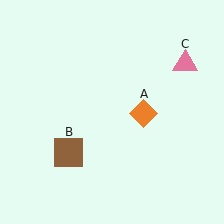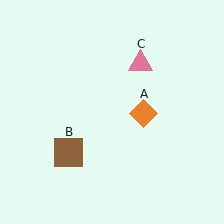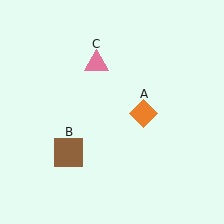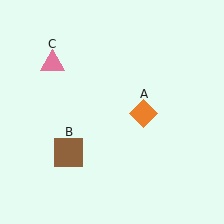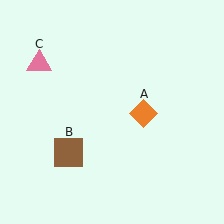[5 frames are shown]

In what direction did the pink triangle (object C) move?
The pink triangle (object C) moved left.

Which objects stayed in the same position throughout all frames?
Orange diamond (object A) and brown square (object B) remained stationary.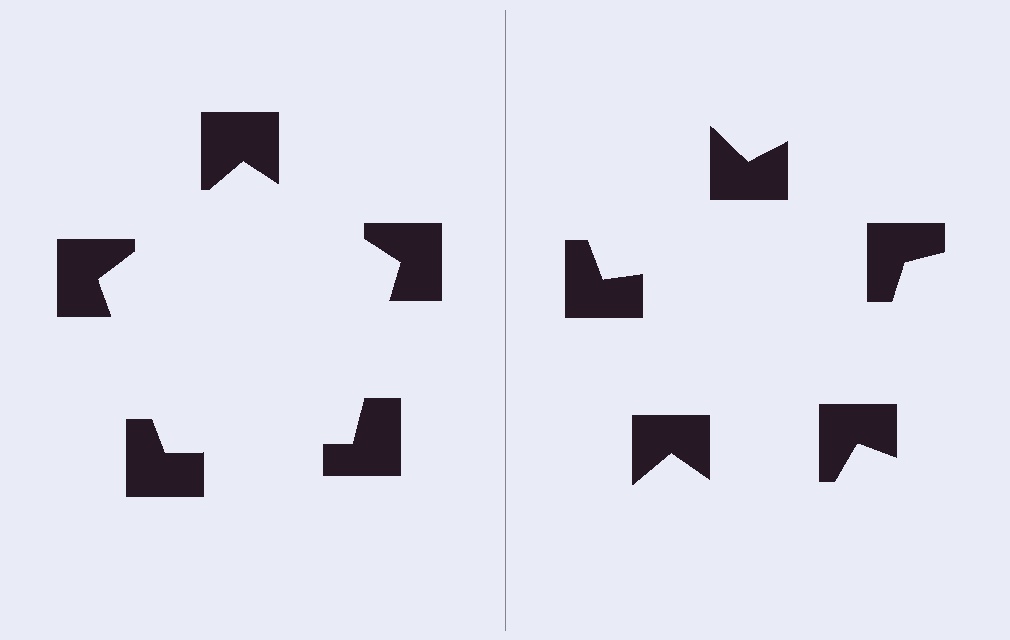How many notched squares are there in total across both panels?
10 — 5 on each side.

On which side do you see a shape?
An illusory pentagon appears on the left side. On the right side the wedge cuts are rotated, so no coherent shape forms.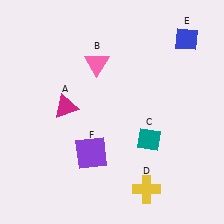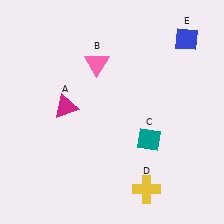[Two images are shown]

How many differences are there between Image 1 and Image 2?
There is 1 difference between the two images.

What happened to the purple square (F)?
The purple square (F) was removed in Image 2. It was in the bottom-left area of Image 1.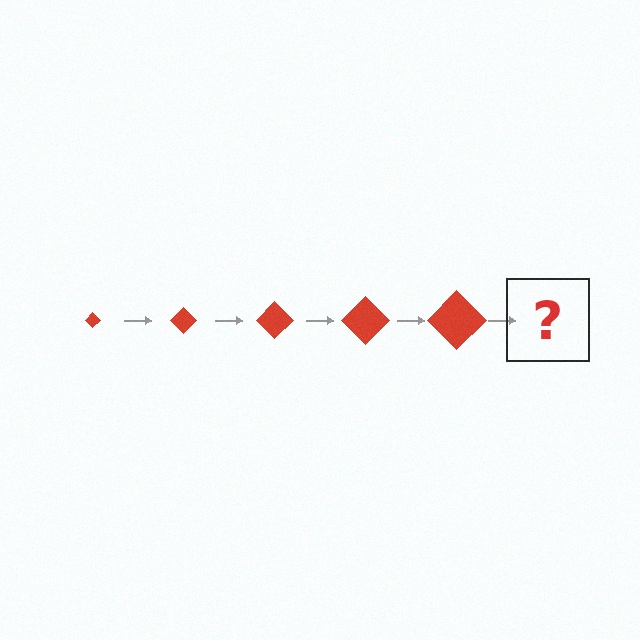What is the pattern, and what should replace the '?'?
The pattern is that the diamond gets progressively larger each step. The '?' should be a red diamond, larger than the previous one.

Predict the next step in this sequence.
The next step is a red diamond, larger than the previous one.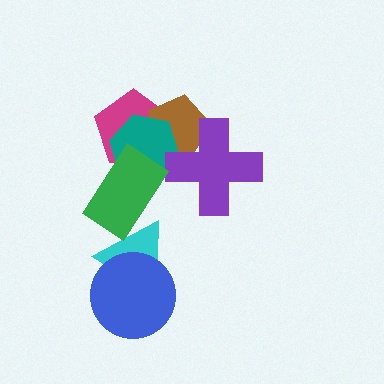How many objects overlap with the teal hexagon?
4 objects overlap with the teal hexagon.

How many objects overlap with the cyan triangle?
2 objects overlap with the cyan triangle.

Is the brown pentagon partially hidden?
Yes, it is partially covered by another shape.